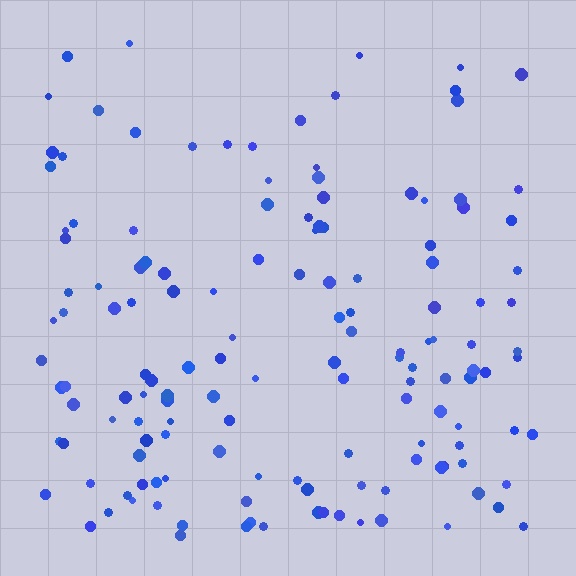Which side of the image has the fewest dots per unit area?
The top.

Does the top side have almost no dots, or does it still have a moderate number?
Still a moderate number, just noticeably fewer than the bottom.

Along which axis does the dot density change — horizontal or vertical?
Vertical.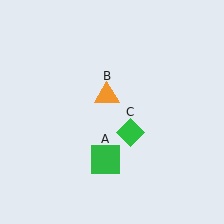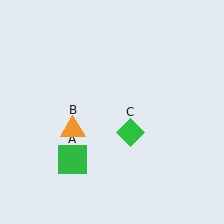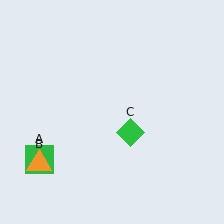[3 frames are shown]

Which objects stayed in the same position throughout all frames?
Green diamond (object C) remained stationary.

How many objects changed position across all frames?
2 objects changed position: green square (object A), orange triangle (object B).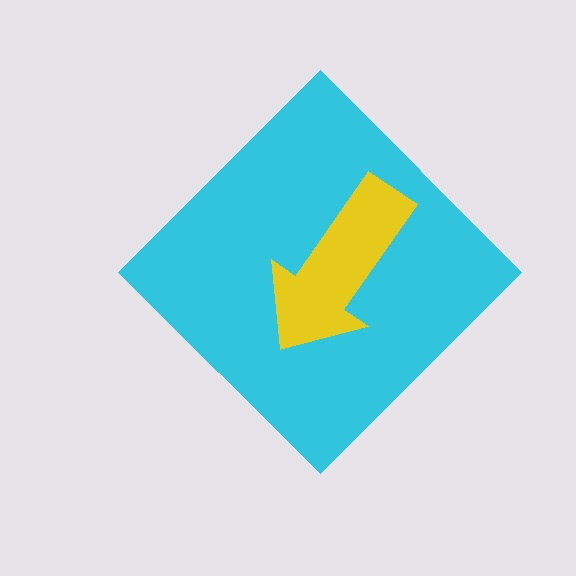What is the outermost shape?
The cyan diamond.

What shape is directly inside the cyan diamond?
The yellow arrow.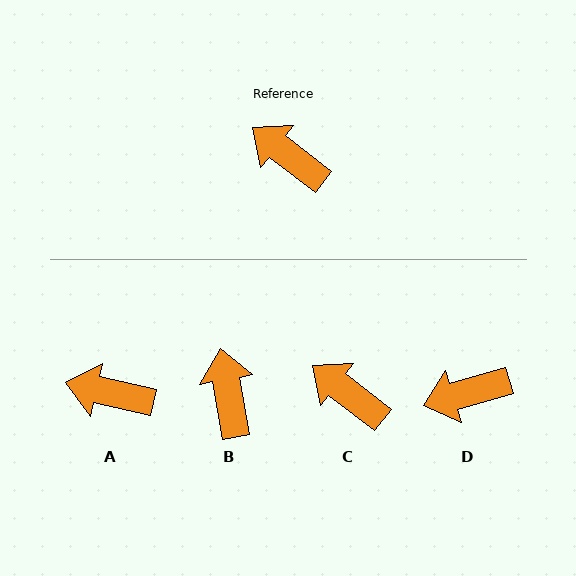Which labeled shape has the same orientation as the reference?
C.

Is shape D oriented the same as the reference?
No, it is off by about 54 degrees.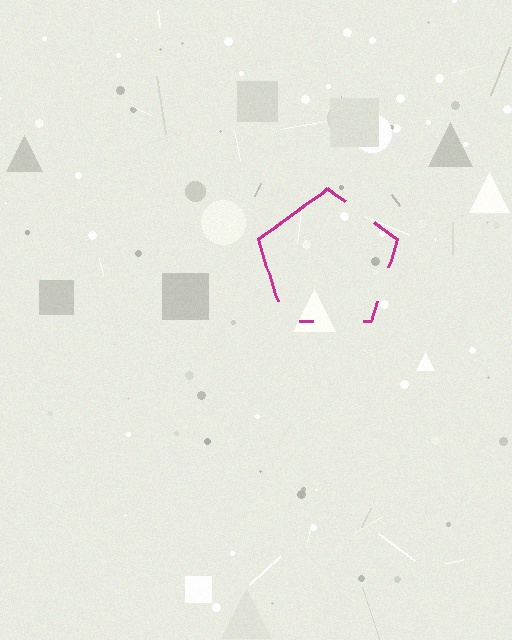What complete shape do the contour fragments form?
The contour fragments form a pentagon.